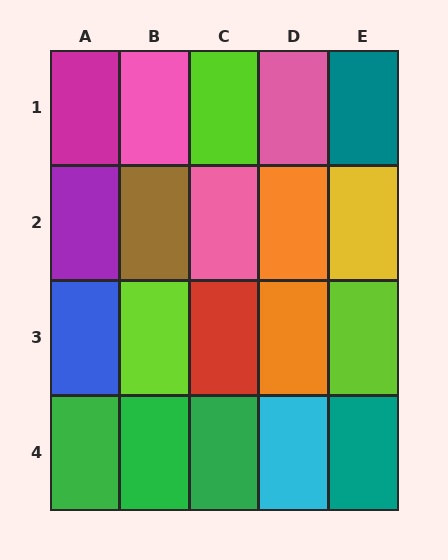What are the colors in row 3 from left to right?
Blue, lime, red, orange, lime.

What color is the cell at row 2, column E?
Yellow.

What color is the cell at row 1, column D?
Pink.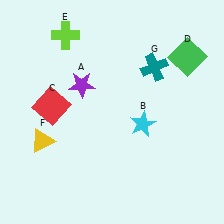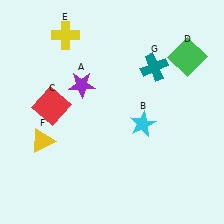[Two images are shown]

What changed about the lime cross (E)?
In Image 1, E is lime. In Image 2, it changed to yellow.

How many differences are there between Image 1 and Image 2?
There is 1 difference between the two images.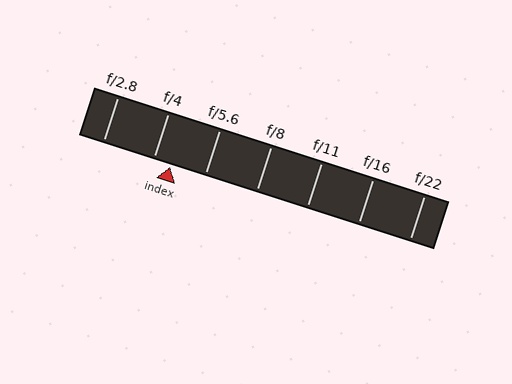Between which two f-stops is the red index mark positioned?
The index mark is between f/4 and f/5.6.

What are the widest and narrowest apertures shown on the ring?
The widest aperture shown is f/2.8 and the narrowest is f/22.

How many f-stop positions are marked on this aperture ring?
There are 7 f-stop positions marked.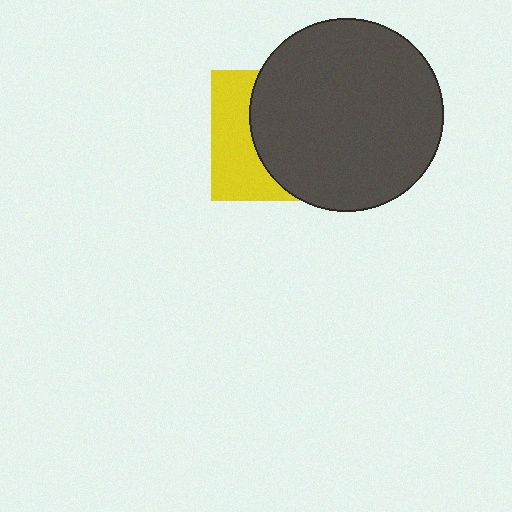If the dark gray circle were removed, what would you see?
You would see the complete yellow square.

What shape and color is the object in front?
The object in front is a dark gray circle.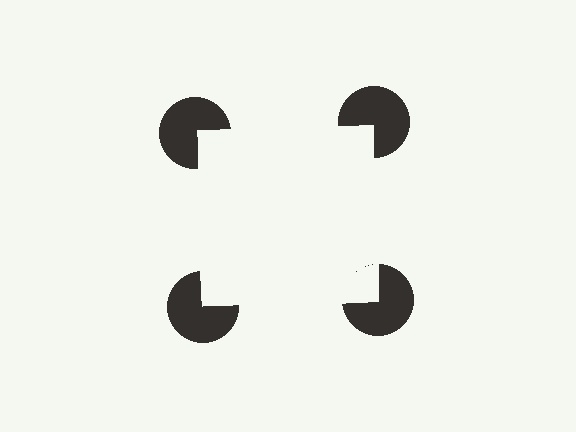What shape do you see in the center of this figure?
An illusory square — its edges are inferred from the aligned wedge cuts in the pac-man discs, not physically drawn.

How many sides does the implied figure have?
4 sides.